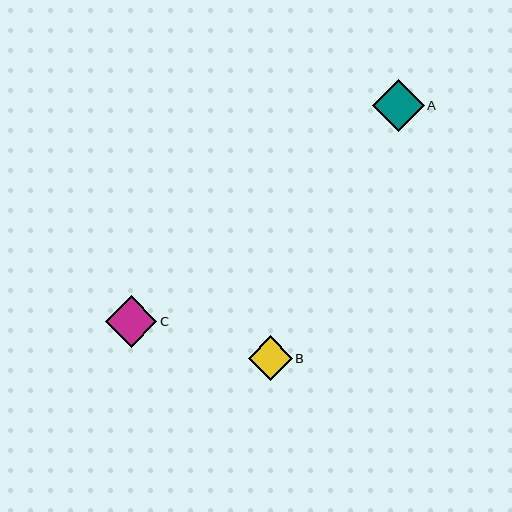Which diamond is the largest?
Diamond A is the largest with a size of approximately 52 pixels.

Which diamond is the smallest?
Diamond B is the smallest with a size of approximately 44 pixels.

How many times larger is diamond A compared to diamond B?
Diamond A is approximately 1.2 times the size of diamond B.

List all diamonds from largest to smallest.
From largest to smallest: A, C, B.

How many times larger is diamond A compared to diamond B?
Diamond A is approximately 1.2 times the size of diamond B.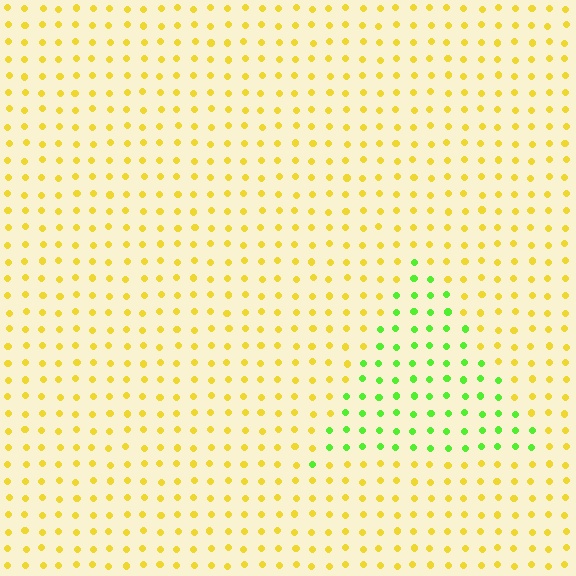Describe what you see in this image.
The image is filled with small yellow elements in a uniform arrangement. A triangle-shaped region is visible where the elements are tinted to a slightly different hue, forming a subtle color boundary.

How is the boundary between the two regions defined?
The boundary is defined purely by a slight shift in hue (about 57 degrees). Spacing, size, and orientation are identical on both sides.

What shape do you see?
I see a triangle.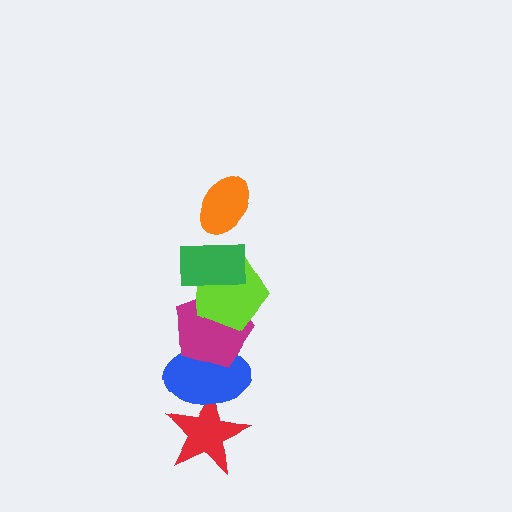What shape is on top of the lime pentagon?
The green rectangle is on top of the lime pentagon.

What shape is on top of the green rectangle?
The orange ellipse is on top of the green rectangle.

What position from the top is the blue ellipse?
The blue ellipse is 5th from the top.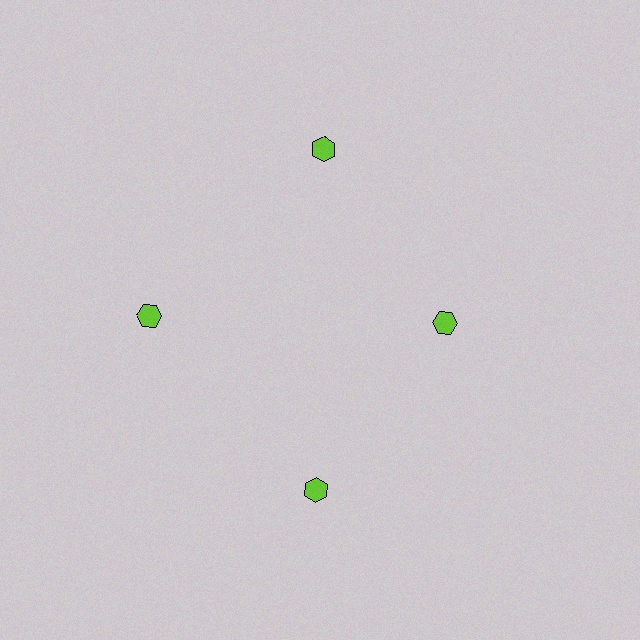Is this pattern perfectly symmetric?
No. The 4 lime hexagons are arranged in a ring, but one element near the 3 o'clock position is pulled inward toward the center, breaking the 4-fold rotational symmetry.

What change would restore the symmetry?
The symmetry would be restored by moving it outward, back onto the ring so that all 4 hexagons sit at equal angles and equal distance from the center.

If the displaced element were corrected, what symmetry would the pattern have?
It would have 4-fold rotational symmetry — the pattern would map onto itself every 90 degrees.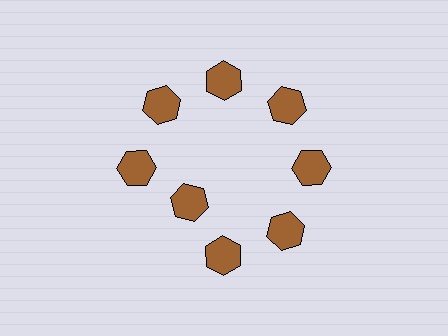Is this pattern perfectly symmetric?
No. The 8 brown hexagons are arranged in a ring, but one element near the 8 o'clock position is pulled inward toward the center, breaking the 8-fold rotational symmetry.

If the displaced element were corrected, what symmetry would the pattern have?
It would have 8-fold rotational symmetry — the pattern would map onto itself every 45 degrees.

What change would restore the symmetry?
The symmetry would be restored by moving it outward, back onto the ring so that all 8 hexagons sit at equal angles and equal distance from the center.